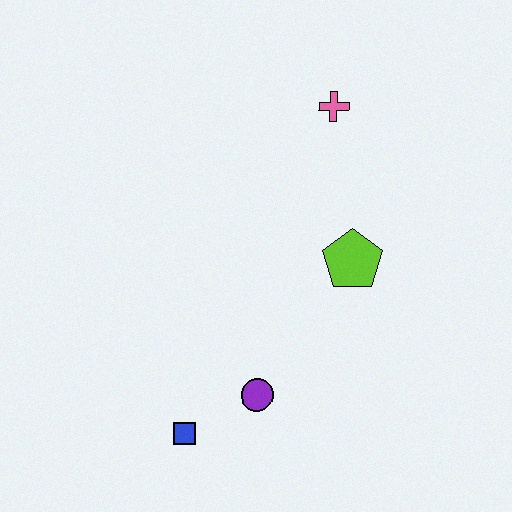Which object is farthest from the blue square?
The pink cross is farthest from the blue square.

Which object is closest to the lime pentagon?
The pink cross is closest to the lime pentagon.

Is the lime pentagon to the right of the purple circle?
Yes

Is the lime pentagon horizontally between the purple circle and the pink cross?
No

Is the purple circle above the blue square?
Yes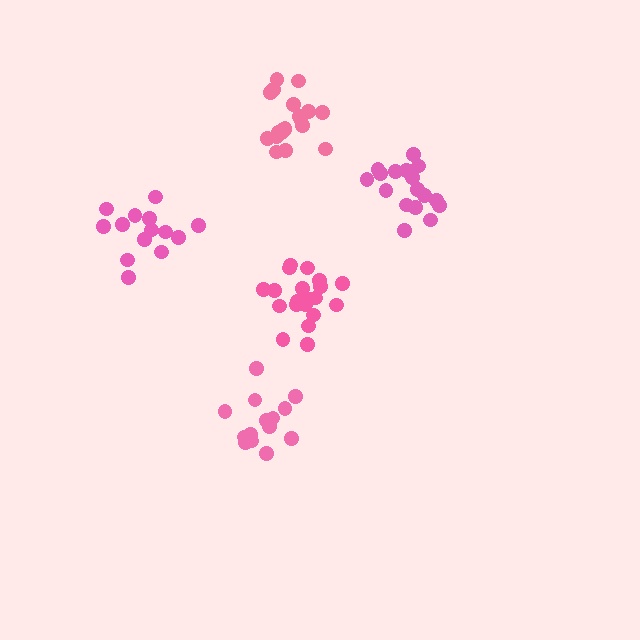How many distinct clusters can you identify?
There are 5 distinct clusters.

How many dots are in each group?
Group 1: 20 dots, Group 2: 14 dots, Group 3: 14 dots, Group 4: 17 dots, Group 5: 20 dots (85 total).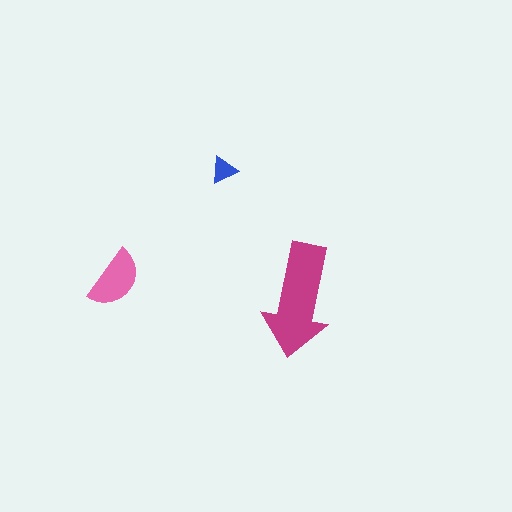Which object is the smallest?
The blue triangle.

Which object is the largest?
The magenta arrow.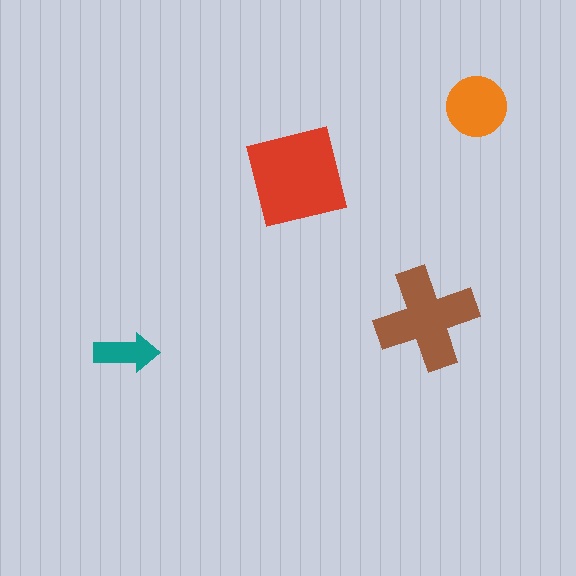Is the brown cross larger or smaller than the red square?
Smaller.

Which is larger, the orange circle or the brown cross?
The brown cross.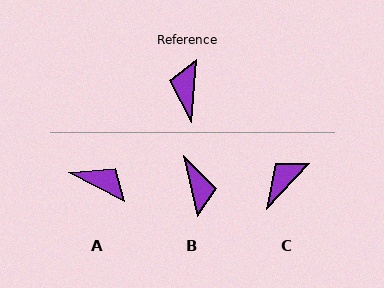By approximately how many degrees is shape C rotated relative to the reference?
Approximately 38 degrees clockwise.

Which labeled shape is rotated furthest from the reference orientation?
B, about 162 degrees away.